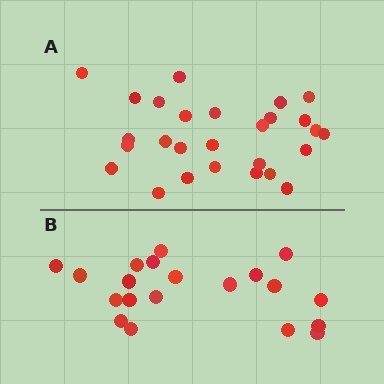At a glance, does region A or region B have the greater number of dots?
Region A (the top region) has more dots.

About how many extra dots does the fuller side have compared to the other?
Region A has roughly 8 or so more dots than region B.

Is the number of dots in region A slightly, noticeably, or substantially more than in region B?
Region A has noticeably more, but not dramatically so. The ratio is roughly 1.4 to 1.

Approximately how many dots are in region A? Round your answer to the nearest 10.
About 30 dots. (The exact count is 27, which rounds to 30.)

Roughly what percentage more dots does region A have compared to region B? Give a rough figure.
About 35% more.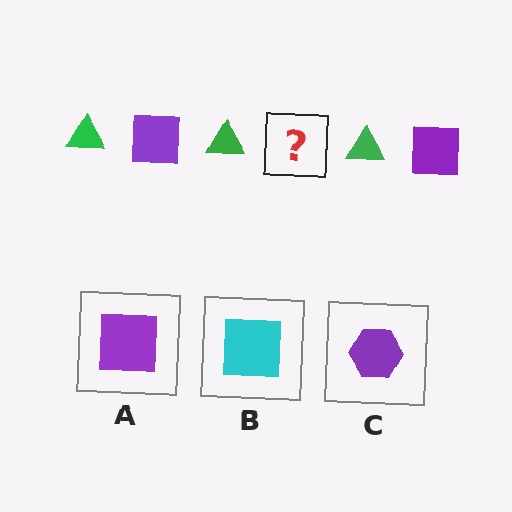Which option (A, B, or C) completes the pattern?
A.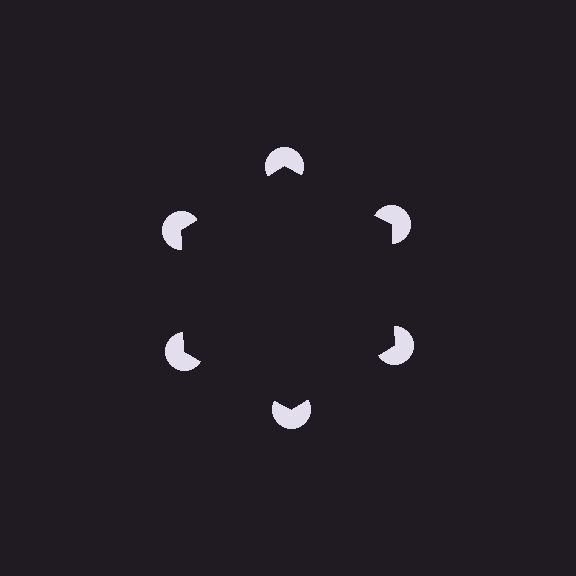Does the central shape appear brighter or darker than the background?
It typically appears slightly darker than the background, even though no actual brightness change is drawn.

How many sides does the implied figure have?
6 sides.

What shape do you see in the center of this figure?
An illusory hexagon — its edges are inferred from the aligned wedge cuts in the pac-man discs, not physically drawn.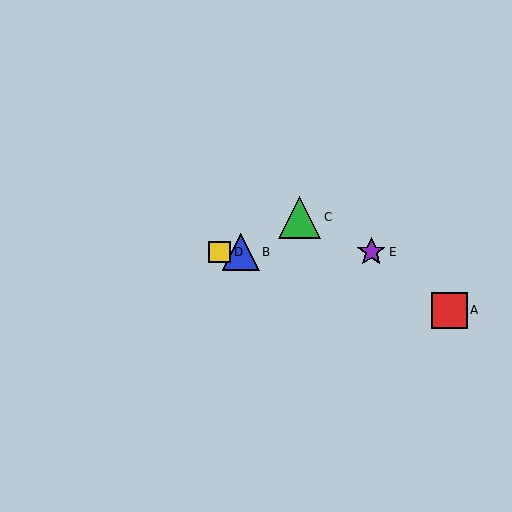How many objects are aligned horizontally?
3 objects (B, D, E) are aligned horizontally.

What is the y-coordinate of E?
Object E is at y≈252.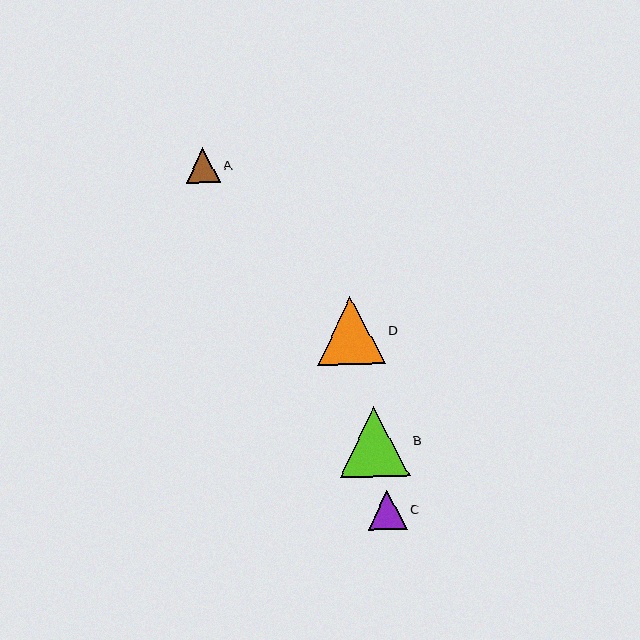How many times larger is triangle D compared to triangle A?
Triangle D is approximately 2.0 times the size of triangle A.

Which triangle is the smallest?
Triangle A is the smallest with a size of approximately 34 pixels.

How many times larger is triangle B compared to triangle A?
Triangle B is approximately 2.0 times the size of triangle A.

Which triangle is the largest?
Triangle B is the largest with a size of approximately 70 pixels.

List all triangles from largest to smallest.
From largest to smallest: B, D, C, A.